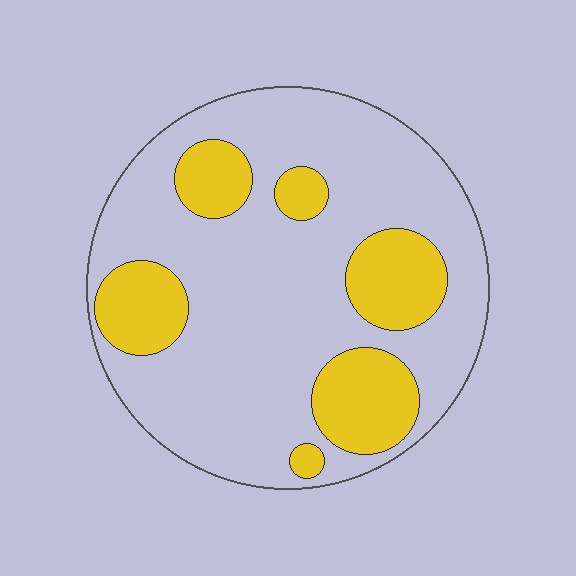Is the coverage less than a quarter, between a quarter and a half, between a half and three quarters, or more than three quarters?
Between a quarter and a half.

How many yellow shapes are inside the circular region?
6.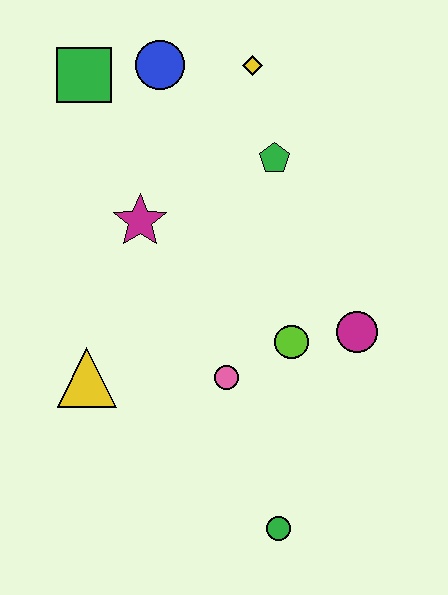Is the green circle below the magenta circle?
Yes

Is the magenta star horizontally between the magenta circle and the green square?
Yes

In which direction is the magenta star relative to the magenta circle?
The magenta star is to the left of the magenta circle.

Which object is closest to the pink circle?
The lime circle is closest to the pink circle.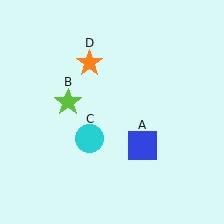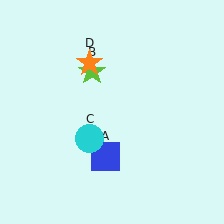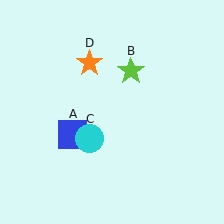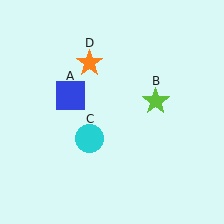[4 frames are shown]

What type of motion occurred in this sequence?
The blue square (object A), lime star (object B) rotated clockwise around the center of the scene.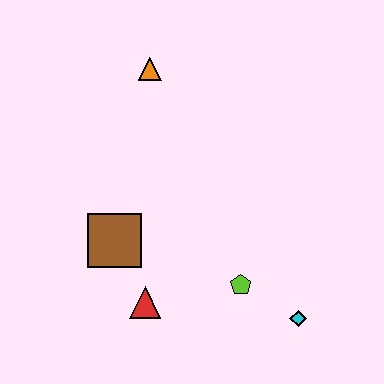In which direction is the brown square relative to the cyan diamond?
The brown square is to the left of the cyan diamond.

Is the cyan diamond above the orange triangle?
No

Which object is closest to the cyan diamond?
The lime pentagon is closest to the cyan diamond.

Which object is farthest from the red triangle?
The orange triangle is farthest from the red triangle.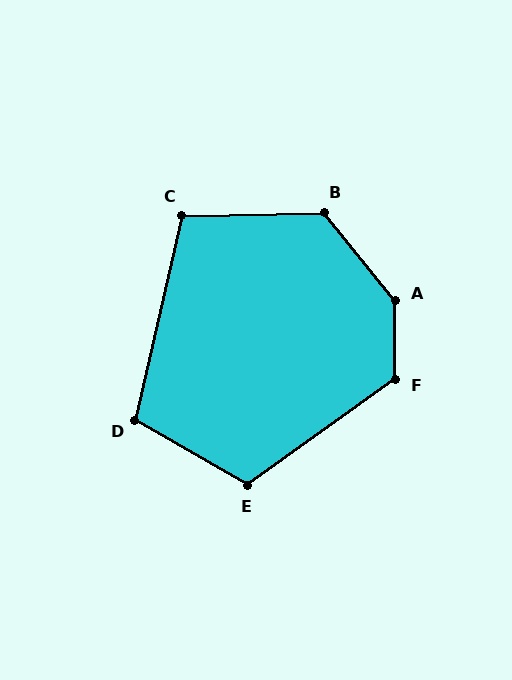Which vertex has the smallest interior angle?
C, at approximately 104 degrees.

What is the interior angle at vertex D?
Approximately 107 degrees (obtuse).